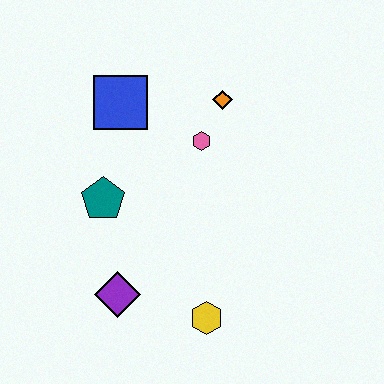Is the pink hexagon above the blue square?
No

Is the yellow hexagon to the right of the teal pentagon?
Yes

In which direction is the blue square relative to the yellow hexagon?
The blue square is above the yellow hexagon.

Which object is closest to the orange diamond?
The pink hexagon is closest to the orange diamond.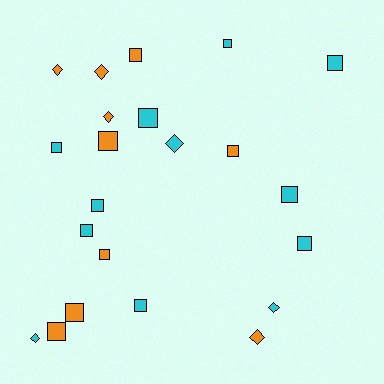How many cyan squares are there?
There are 9 cyan squares.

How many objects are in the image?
There are 22 objects.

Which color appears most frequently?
Cyan, with 12 objects.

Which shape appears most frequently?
Square, with 15 objects.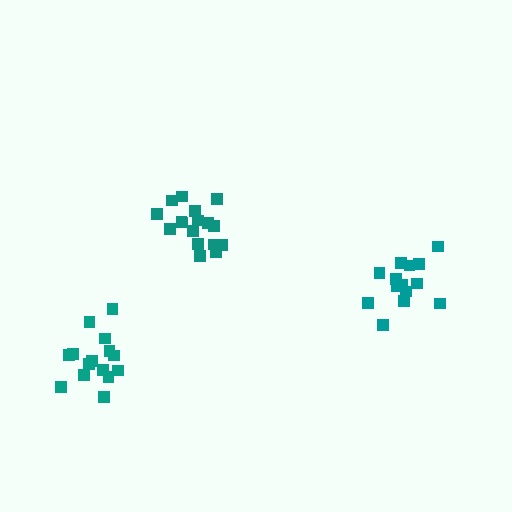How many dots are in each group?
Group 1: 17 dots, Group 2: 14 dots, Group 3: 15 dots (46 total).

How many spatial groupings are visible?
There are 3 spatial groupings.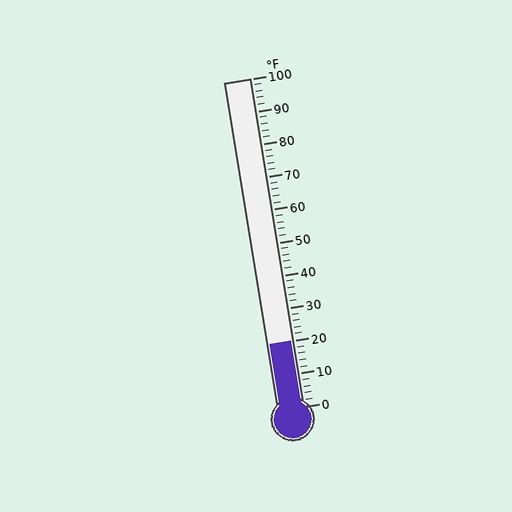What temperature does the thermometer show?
The thermometer shows approximately 20°F.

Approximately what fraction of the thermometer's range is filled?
The thermometer is filled to approximately 20% of its range.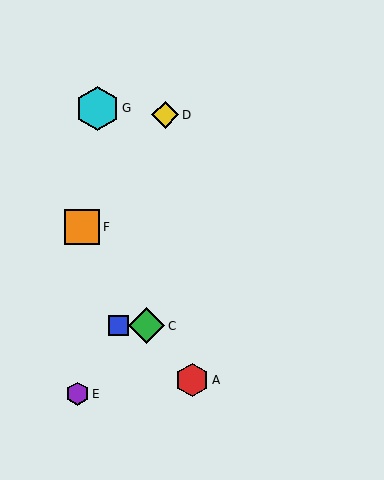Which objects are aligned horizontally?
Objects B, C are aligned horizontally.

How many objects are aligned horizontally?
2 objects (B, C) are aligned horizontally.